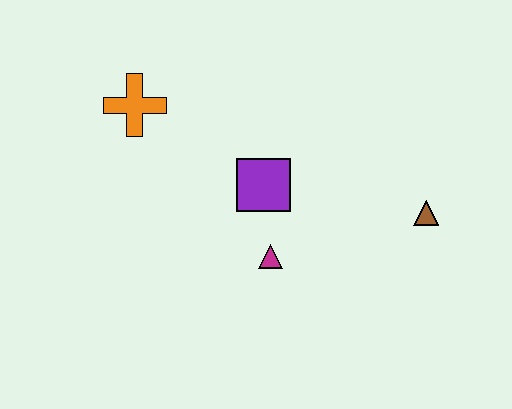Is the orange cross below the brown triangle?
No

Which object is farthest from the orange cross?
The brown triangle is farthest from the orange cross.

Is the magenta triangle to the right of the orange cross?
Yes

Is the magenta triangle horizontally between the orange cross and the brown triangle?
Yes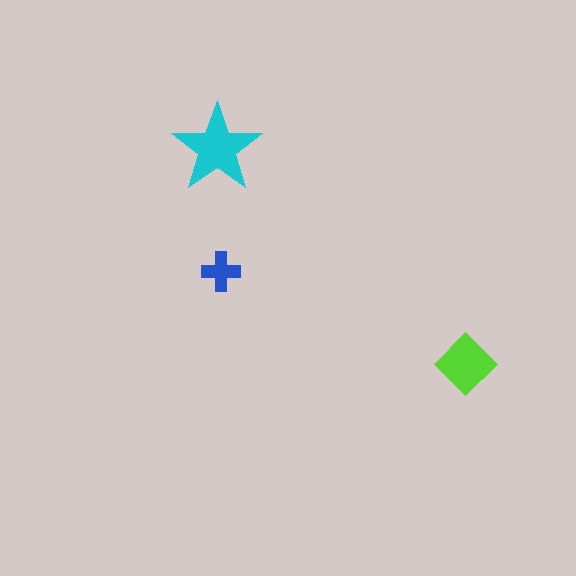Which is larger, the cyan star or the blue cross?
The cyan star.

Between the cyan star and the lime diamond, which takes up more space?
The cyan star.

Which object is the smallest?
The blue cross.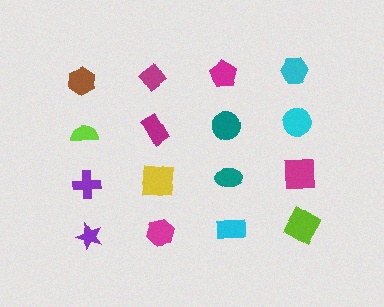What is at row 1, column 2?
A magenta diamond.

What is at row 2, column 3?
A teal circle.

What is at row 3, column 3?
A teal ellipse.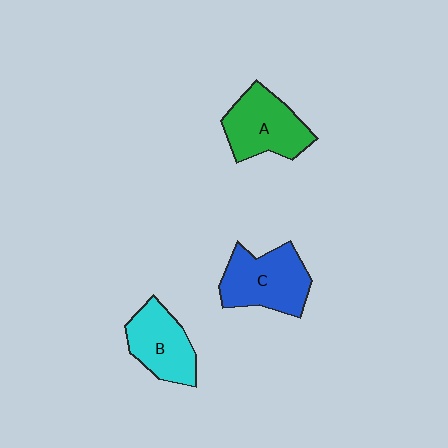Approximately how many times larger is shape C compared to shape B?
Approximately 1.2 times.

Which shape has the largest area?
Shape C (blue).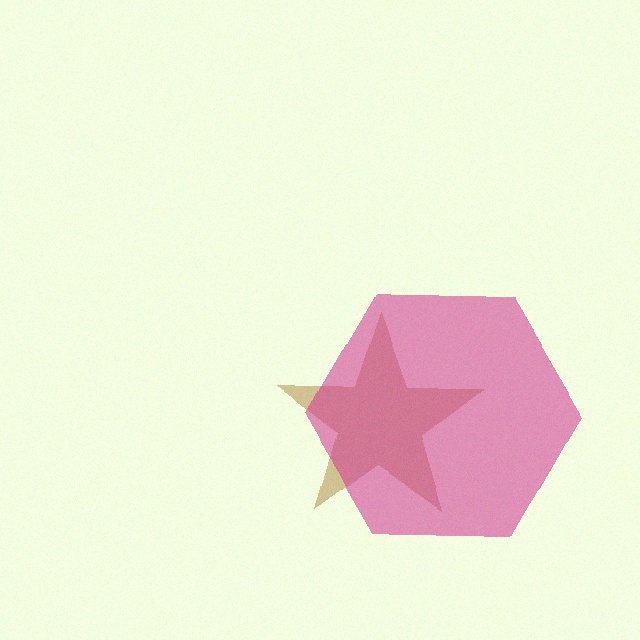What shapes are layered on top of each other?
The layered shapes are: a brown star, a magenta hexagon.